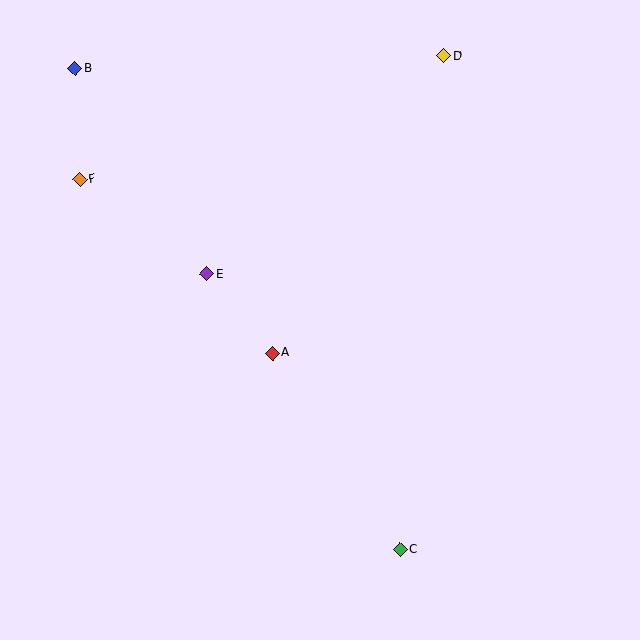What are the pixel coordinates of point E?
Point E is at (207, 274).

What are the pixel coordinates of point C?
Point C is at (400, 549).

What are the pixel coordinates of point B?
Point B is at (75, 68).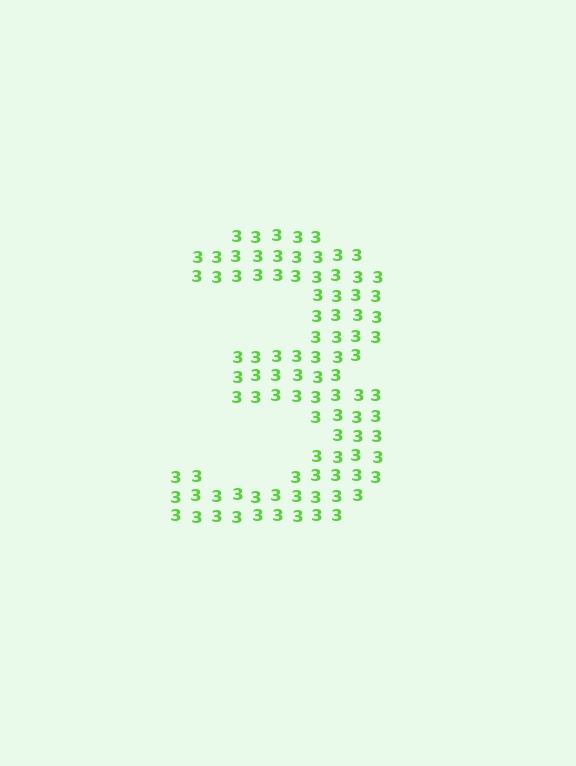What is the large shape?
The large shape is the digit 3.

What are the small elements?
The small elements are digit 3's.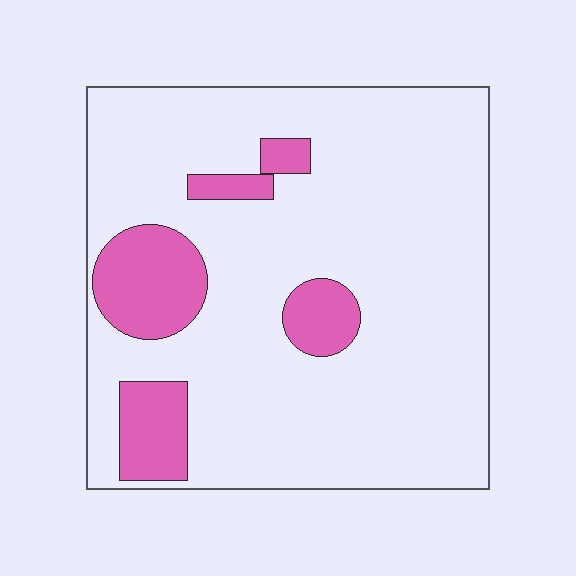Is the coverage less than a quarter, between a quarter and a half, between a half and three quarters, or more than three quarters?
Less than a quarter.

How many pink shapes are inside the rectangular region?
5.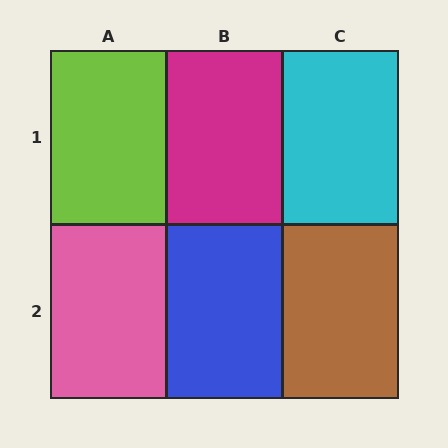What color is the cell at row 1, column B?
Magenta.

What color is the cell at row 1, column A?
Lime.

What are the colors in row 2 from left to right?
Pink, blue, brown.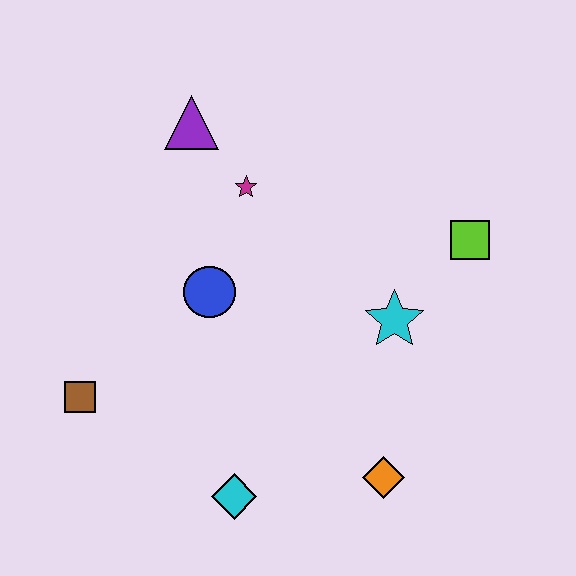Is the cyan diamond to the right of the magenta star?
No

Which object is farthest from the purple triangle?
The orange diamond is farthest from the purple triangle.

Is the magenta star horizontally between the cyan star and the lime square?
No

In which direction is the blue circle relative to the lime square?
The blue circle is to the left of the lime square.